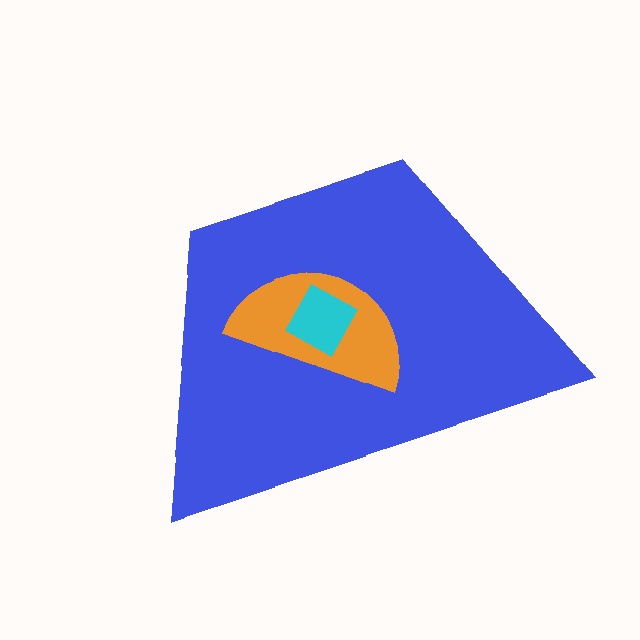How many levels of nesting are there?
3.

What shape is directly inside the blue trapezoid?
The orange semicircle.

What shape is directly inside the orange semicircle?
The cyan square.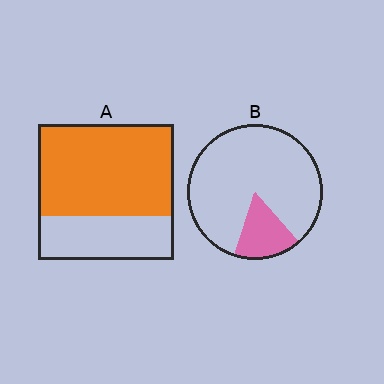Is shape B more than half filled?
No.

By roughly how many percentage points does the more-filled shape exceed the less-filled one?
By roughly 50 percentage points (A over B).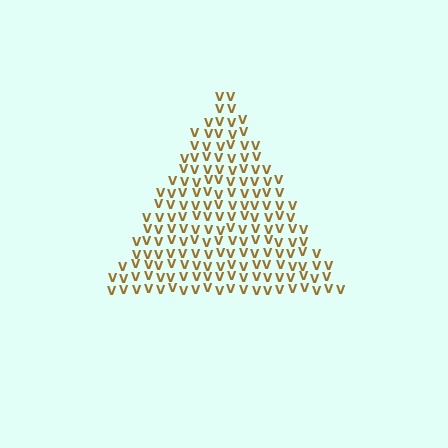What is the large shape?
The large shape is a triangle.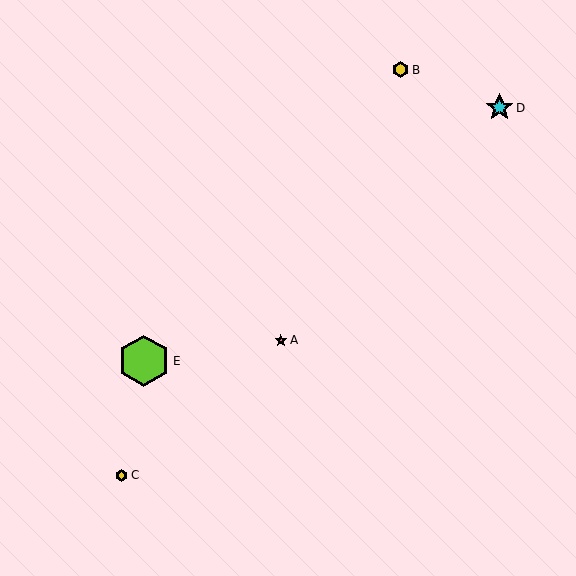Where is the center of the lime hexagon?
The center of the lime hexagon is at (144, 361).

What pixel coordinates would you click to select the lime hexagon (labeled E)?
Click at (144, 361) to select the lime hexagon E.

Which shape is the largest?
The lime hexagon (labeled E) is the largest.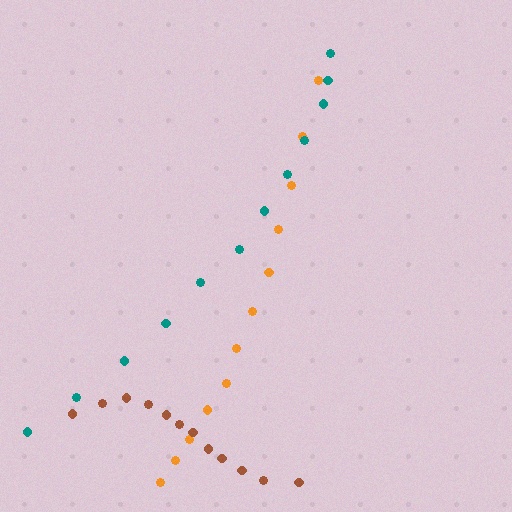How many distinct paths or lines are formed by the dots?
There are 3 distinct paths.